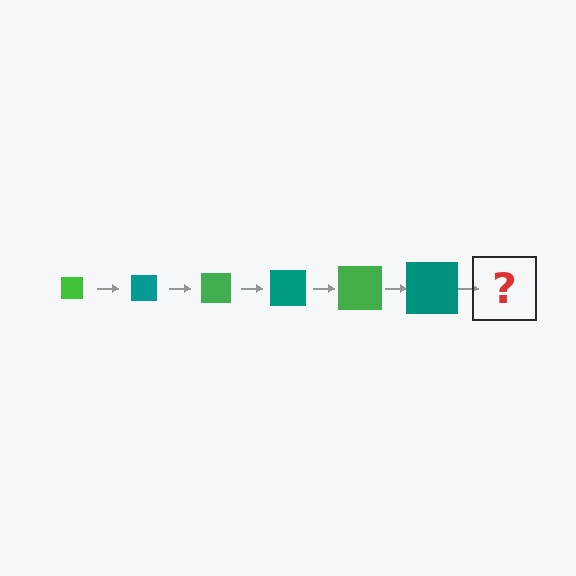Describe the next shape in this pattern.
It should be a green square, larger than the previous one.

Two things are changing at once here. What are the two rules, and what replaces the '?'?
The two rules are that the square grows larger each step and the color cycles through green and teal. The '?' should be a green square, larger than the previous one.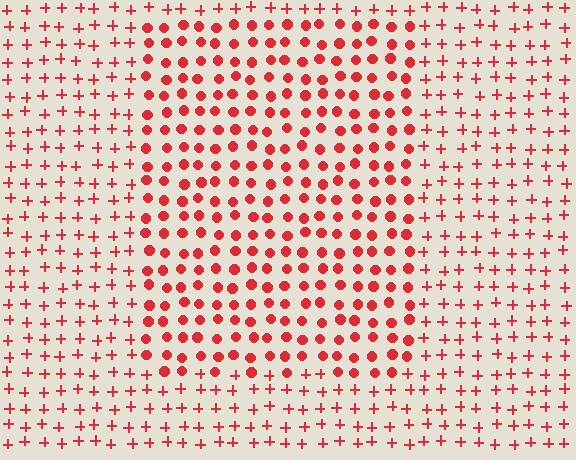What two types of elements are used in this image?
The image uses circles inside the rectangle region and plus signs outside it.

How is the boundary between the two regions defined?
The boundary is defined by a change in element shape: circles inside vs. plus signs outside. All elements share the same color and spacing.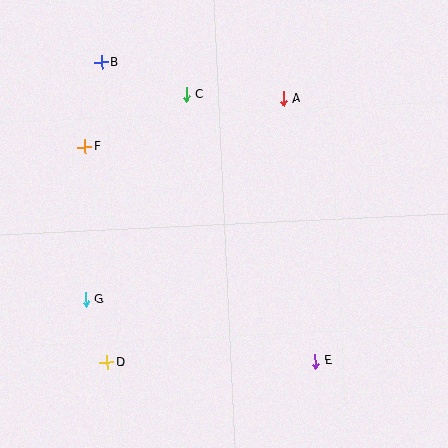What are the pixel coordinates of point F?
Point F is at (85, 147).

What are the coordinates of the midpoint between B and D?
The midpoint between B and D is at (104, 212).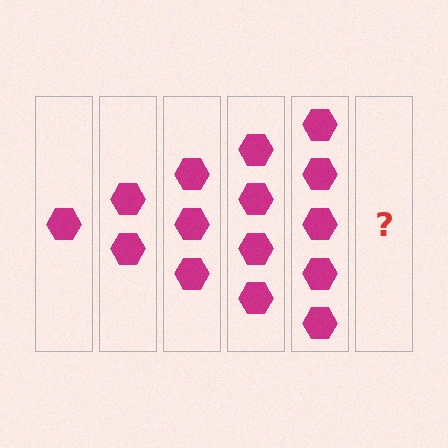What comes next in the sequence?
The next element should be 6 hexagons.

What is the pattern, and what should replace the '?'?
The pattern is that each step adds one more hexagon. The '?' should be 6 hexagons.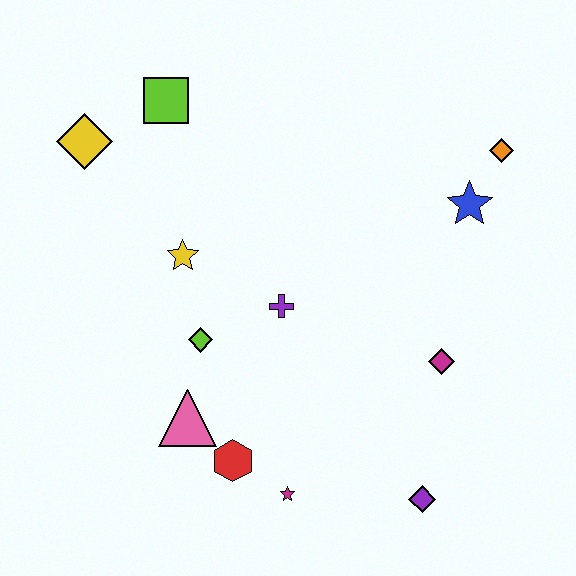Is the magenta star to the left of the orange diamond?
Yes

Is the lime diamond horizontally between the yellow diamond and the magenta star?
Yes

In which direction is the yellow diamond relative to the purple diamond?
The yellow diamond is above the purple diamond.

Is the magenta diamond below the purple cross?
Yes